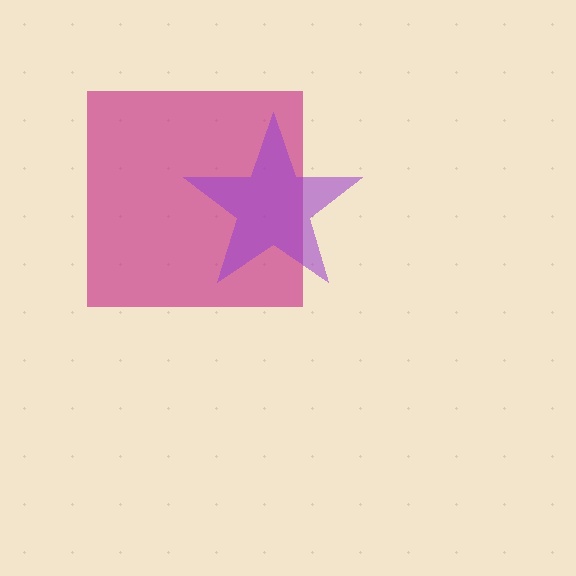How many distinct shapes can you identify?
There are 2 distinct shapes: a magenta square, a purple star.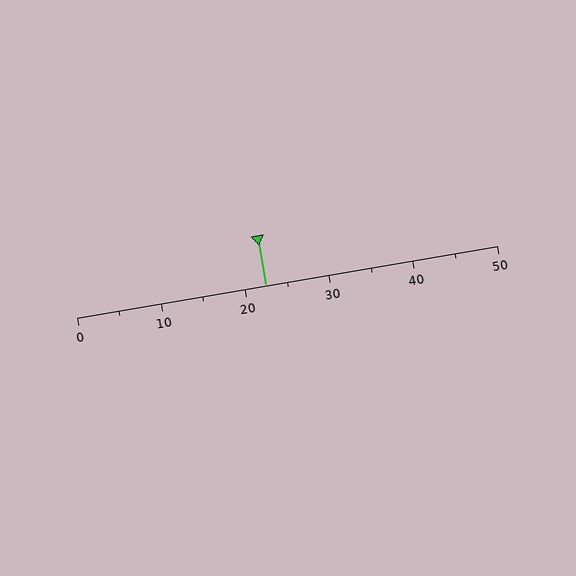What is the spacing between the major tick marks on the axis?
The major ticks are spaced 10 apart.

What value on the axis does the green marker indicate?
The marker indicates approximately 22.5.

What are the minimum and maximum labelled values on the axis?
The axis runs from 0 to 50.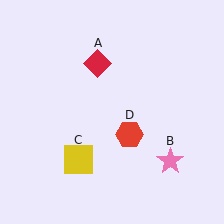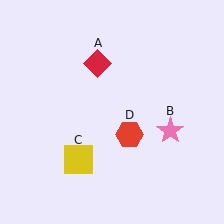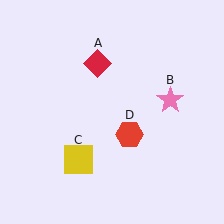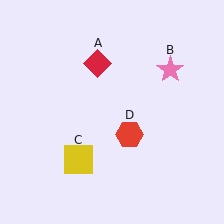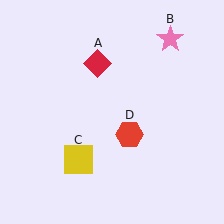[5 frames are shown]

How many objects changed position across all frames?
1 object changed position: pink star (object B).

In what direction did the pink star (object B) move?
The pink star (object B) moved up.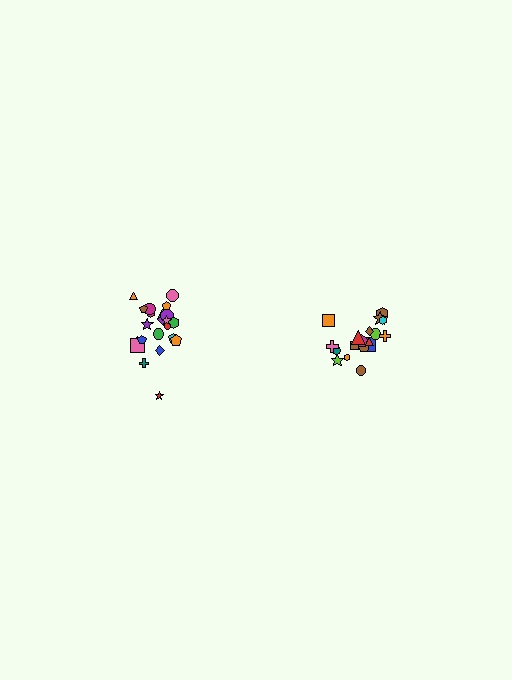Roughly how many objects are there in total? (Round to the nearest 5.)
Roughly 40 objects in total.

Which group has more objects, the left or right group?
The left group.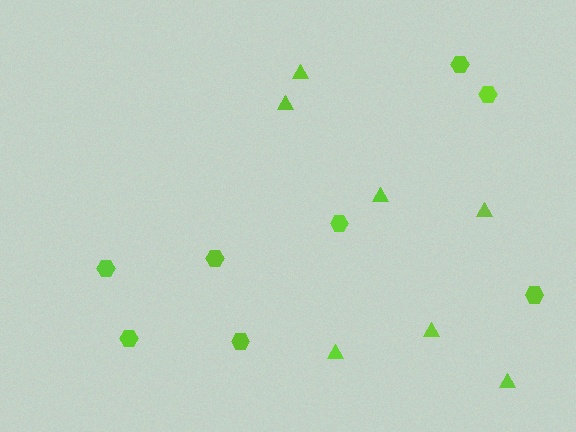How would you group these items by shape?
There are 2 groups: one group of triangles (7) and one group of hexagons (8).